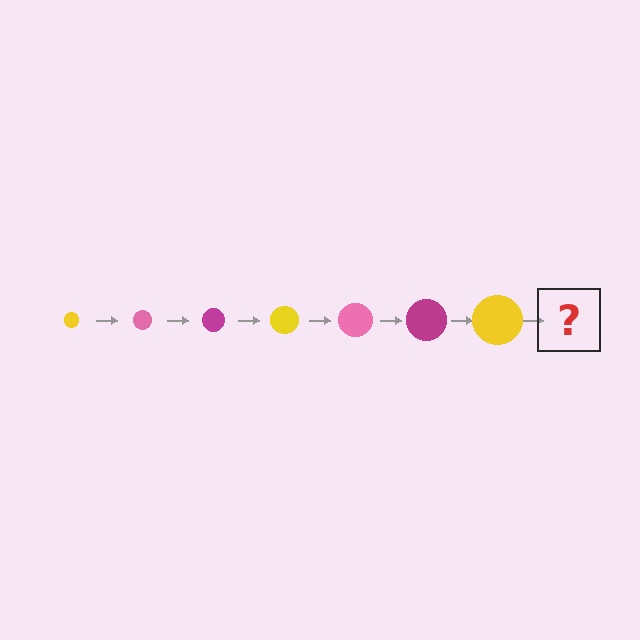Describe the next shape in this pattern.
It should be a pink circle, larger than the previous one.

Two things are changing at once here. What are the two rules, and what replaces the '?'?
The two rules are that the circle grows larger each step and the color cycles through yellow, pink, and magenta. The '?' should be a pink circle, larger than the previous one.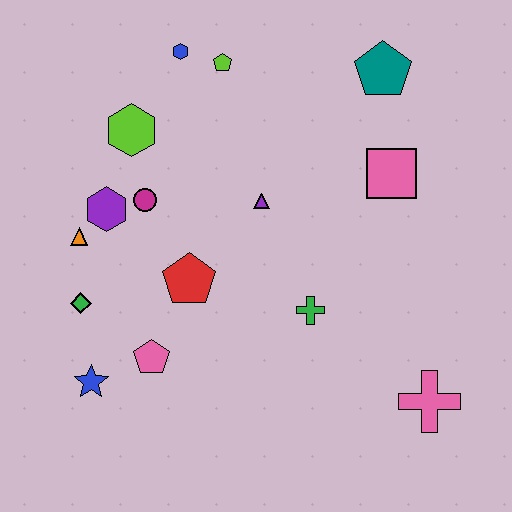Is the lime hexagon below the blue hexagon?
Yes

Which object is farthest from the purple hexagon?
The pink cross is farthest from the purple hexagon.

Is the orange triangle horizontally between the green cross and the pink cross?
No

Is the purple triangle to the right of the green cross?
No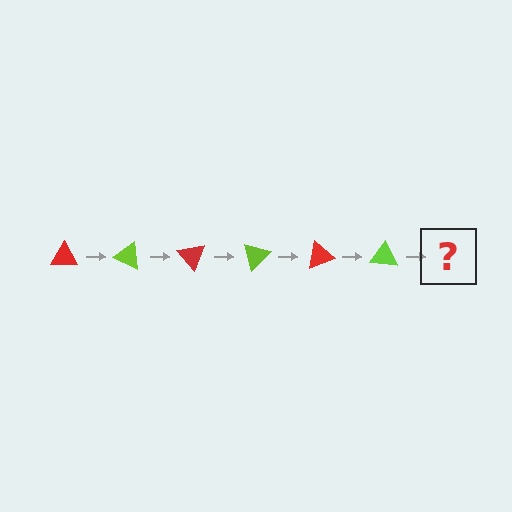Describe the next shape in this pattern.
It should be a red triangle, rotated 150 degrees from the start.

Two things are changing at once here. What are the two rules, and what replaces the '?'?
The two rules are that it rotates 25 degrees each step and the color cycles through red and lime. The '?' should be a red triangle, rotated 150 degrees from the start.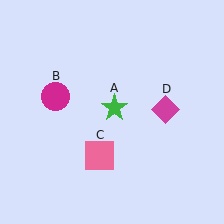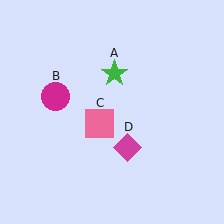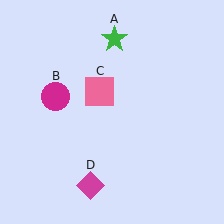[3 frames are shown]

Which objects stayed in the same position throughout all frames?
Magenta circle (object B) remained stationary.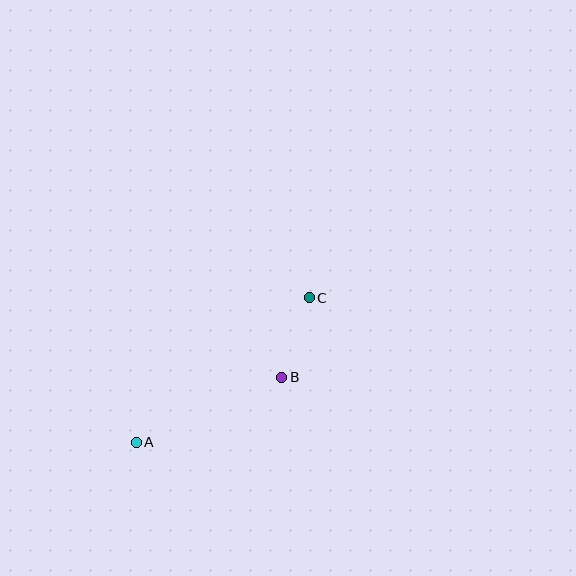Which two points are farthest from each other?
Points A and C are farthest from each other.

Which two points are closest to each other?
Points B and C are closest to each other.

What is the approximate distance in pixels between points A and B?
The distance between A and B is approximately 159 pixels.